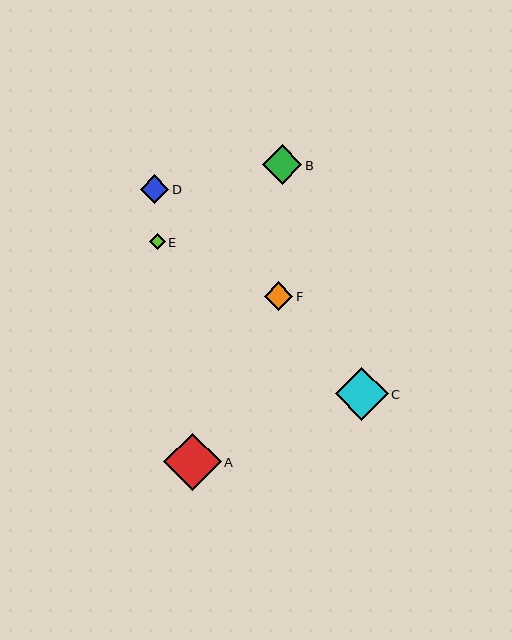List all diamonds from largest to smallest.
From largest to smallest: A, C, B, D, F, E.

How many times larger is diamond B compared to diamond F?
Diamond B is approximately 1.4 times the size of diamond F.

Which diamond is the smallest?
Diamond E is the smallest with a size of approximately 16 pixels.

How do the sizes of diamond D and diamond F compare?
Diamond D and diamond F are approximately the same size.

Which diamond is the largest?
Diamond A is the largest with a size of approximately 58 pixels.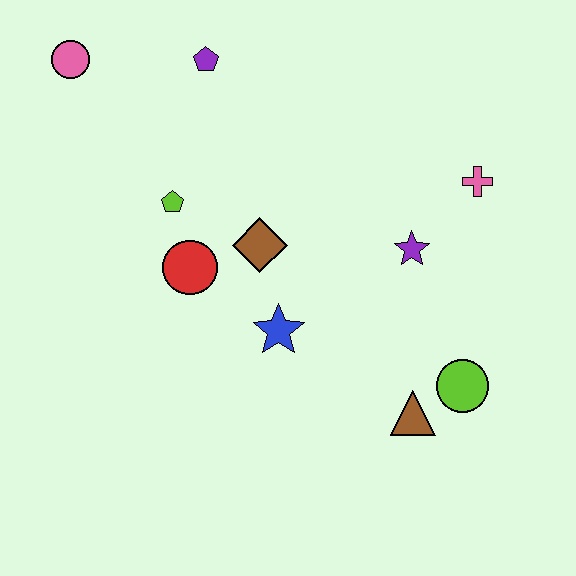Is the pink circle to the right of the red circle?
No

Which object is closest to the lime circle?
The brown triangle is closest to the lime circle.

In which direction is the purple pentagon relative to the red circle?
The purple pentagon is above the red circle.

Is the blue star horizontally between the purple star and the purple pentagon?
Yes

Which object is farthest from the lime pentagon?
The lime circle is farthest from the lime pentagon.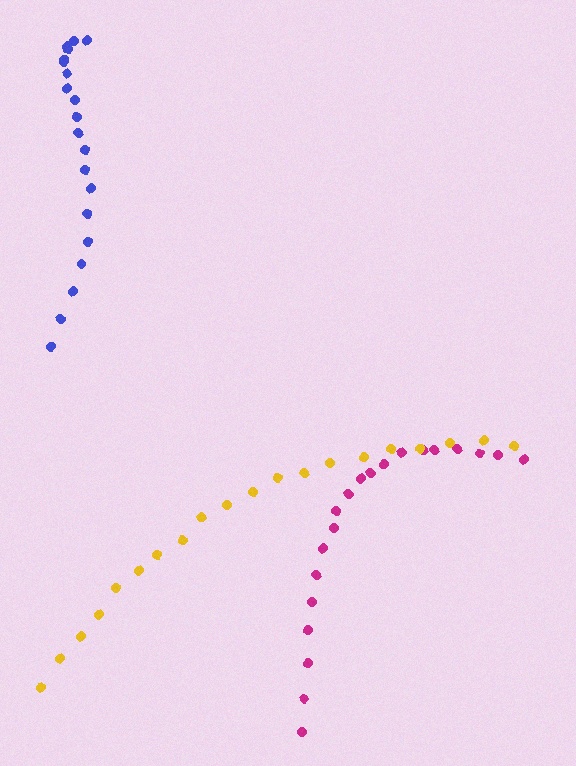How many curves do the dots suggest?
There are 3 distinct paths.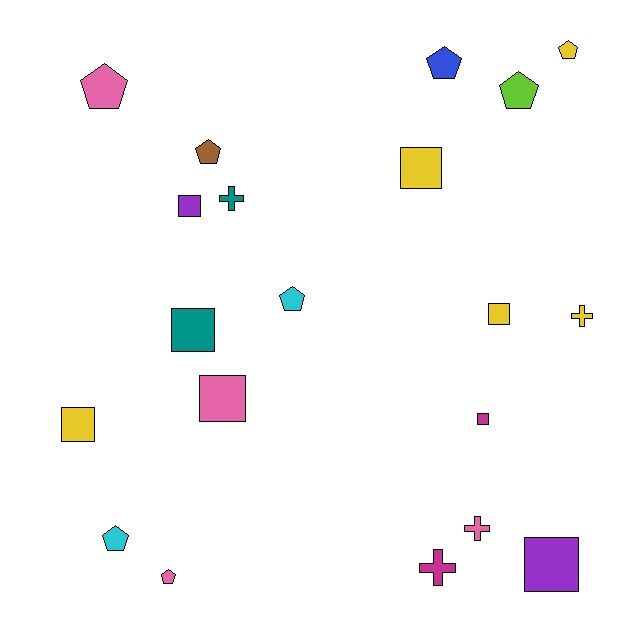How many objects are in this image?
There are 20 objects.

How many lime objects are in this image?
There is 1 lime object.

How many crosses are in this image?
There are 4 crosses.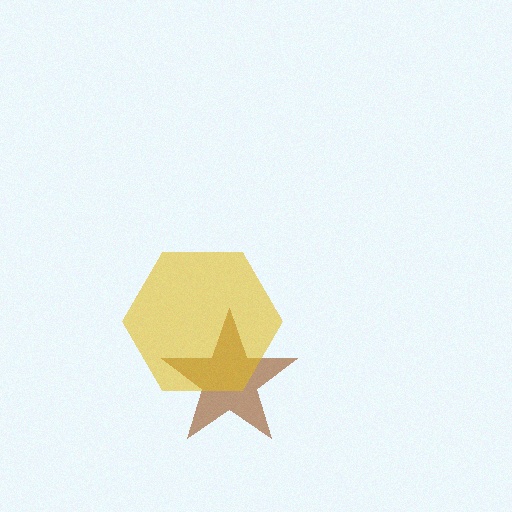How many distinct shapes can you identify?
There are 2 distinct shapes: a brown star, a yellow hexagon.